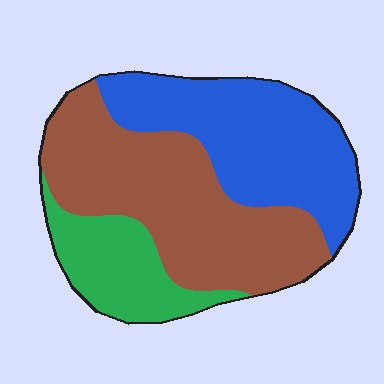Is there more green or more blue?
Blue.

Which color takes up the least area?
Green, at roughly 20%.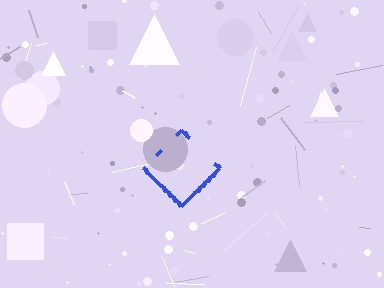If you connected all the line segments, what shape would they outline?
They would outline a diamond.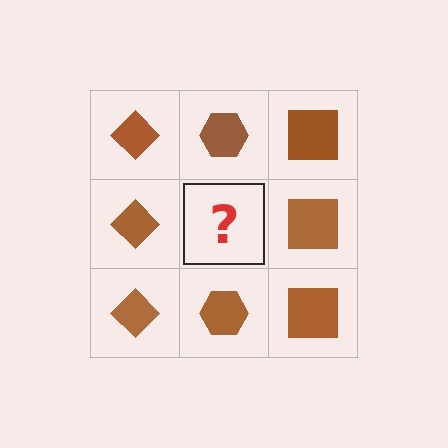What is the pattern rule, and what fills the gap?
The rule is that each column has a consistent shape. The gap should be filled with a brown hexagon.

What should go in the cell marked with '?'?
The missing cell should contain a brown hexagon.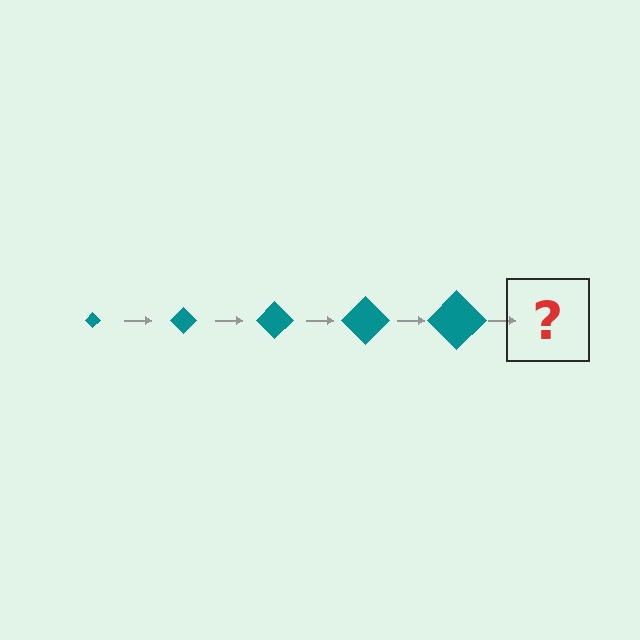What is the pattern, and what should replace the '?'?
The pattern is that the diamond gets progressively larger each step. The '?' should be a teal diamond, larger than the previous one.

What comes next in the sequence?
The next element should be a teal diamond, larger than the previous one.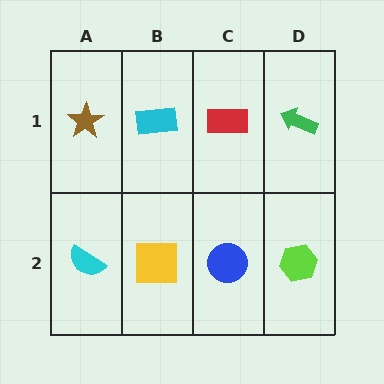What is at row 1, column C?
A red rectangle.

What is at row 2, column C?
A blue circle.